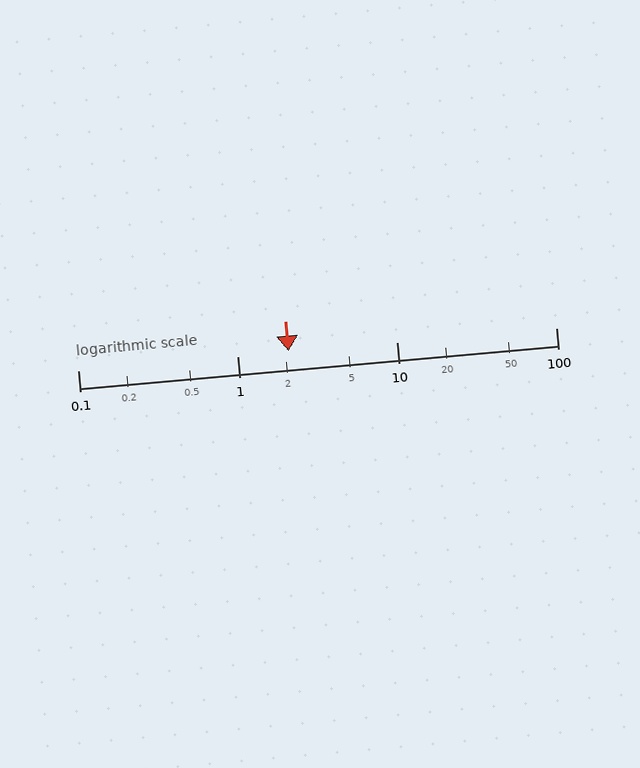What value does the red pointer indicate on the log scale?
The pointer indicates approximately 2.1.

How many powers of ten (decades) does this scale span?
The scale spans 3 decades, from 0.1 to 100.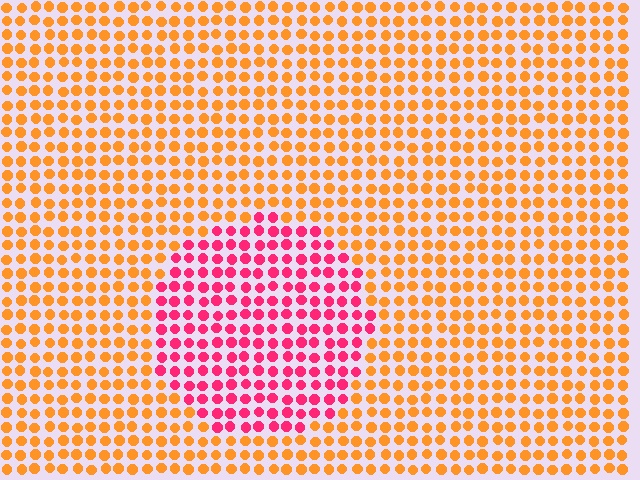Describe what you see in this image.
The image is filled with small orange elements in a uniform arrangement. A circle-shaped region is visible where the elements are tinted to a slightly different hue, forming a subtle color boundary.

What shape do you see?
I see a circle.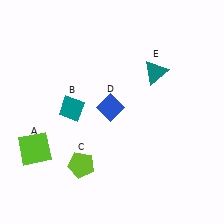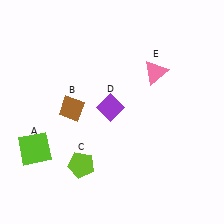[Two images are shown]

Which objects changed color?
B changed from teal to brown. D changed from blue to purple. E changed from teal to pink.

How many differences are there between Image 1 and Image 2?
There are 3 differences between the two images.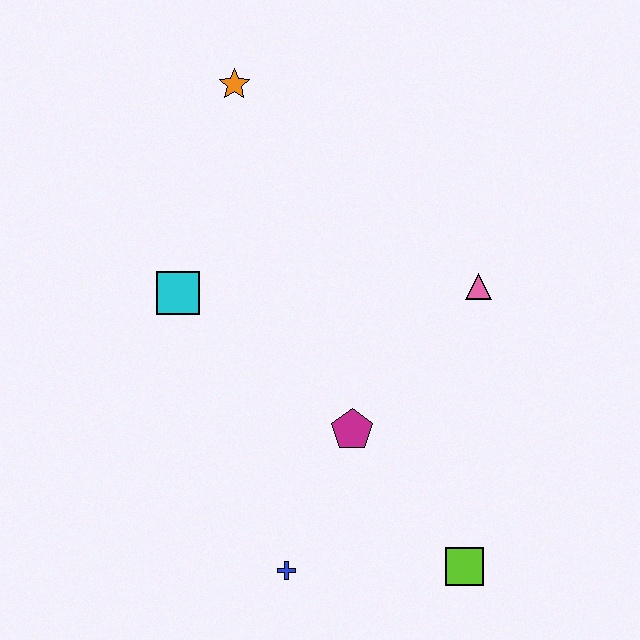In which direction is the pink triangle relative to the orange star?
The pink triangle is to the right of the orange star.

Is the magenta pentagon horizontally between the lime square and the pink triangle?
No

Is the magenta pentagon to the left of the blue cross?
No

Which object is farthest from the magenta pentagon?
The orange star is farthest from the magenta pentagon.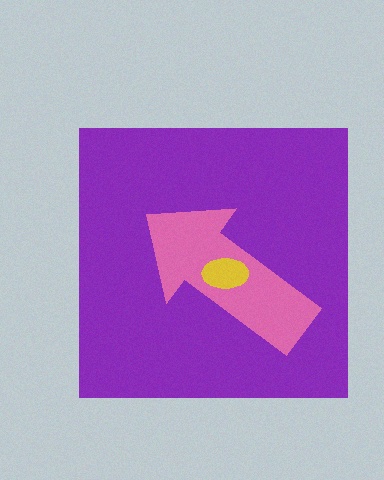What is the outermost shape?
The purple square.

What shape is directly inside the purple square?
The pink arrow.